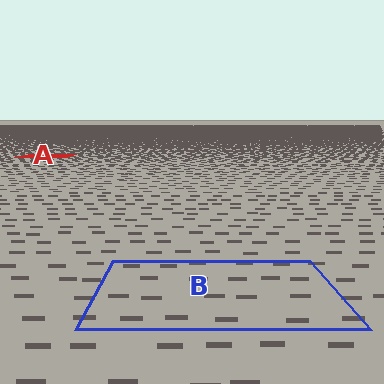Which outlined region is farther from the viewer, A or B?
Region A is farther from the viewer — the texture elements inside it appear smaller and more densely packed.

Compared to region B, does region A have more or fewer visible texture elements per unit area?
Region A has more texture elements per unit area — they are packed more densely because it is farther away.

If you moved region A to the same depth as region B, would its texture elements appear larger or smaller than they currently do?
They would appear larger. At a closer depth, the same texture elements are projected at a bigger on-screen size.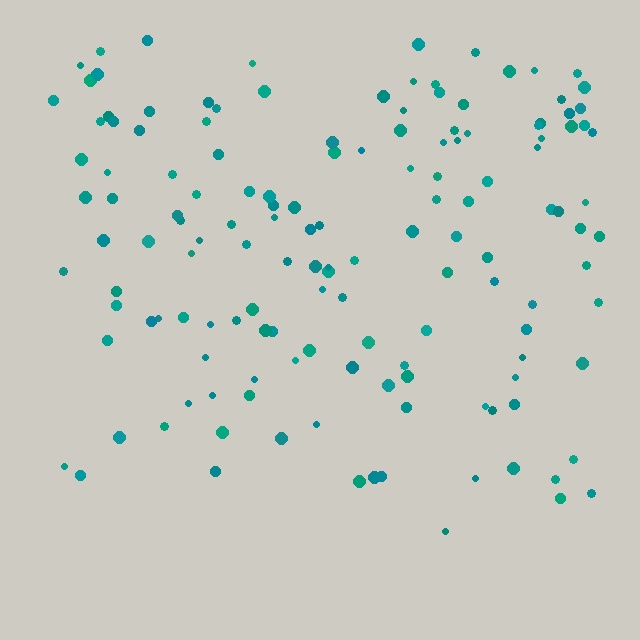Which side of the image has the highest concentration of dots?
The top.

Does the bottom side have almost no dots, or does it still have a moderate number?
Still a moderate number, just noticeably fewer than the top.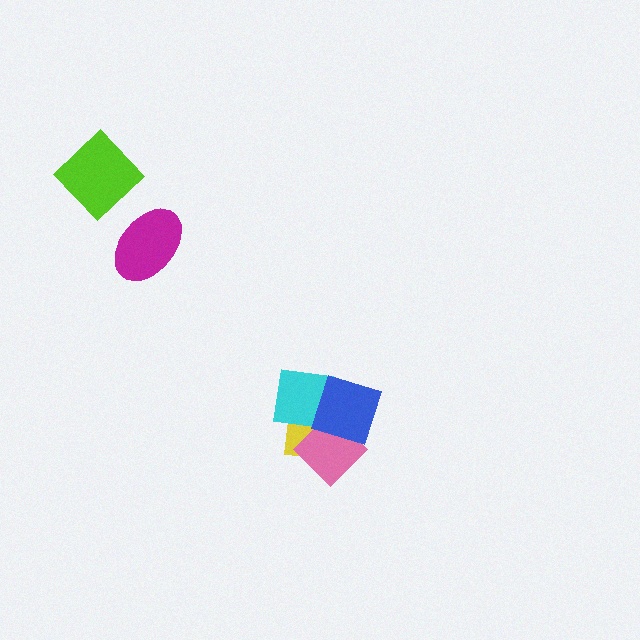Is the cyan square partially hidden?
Yes, it is partially covered by another shape.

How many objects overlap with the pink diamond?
3 objects overlap with the pink diamond.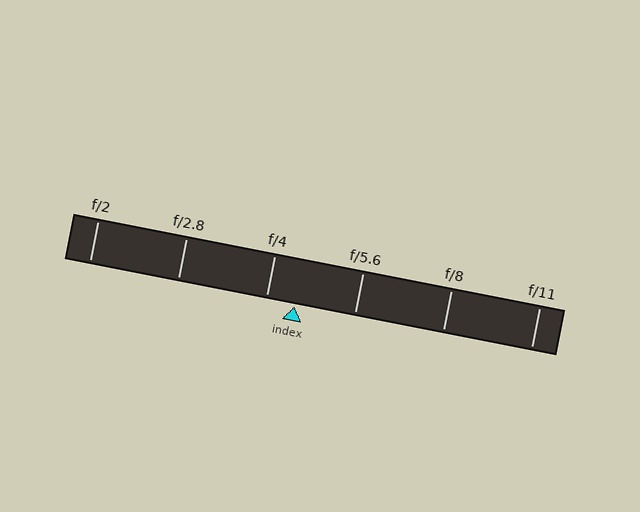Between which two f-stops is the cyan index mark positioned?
The index mark is between f/4 and f/5.6.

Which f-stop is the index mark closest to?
The index mark is closest to f/4.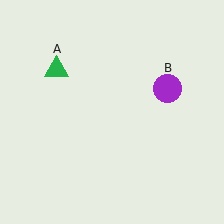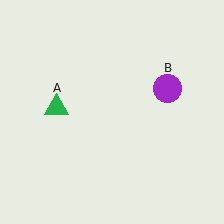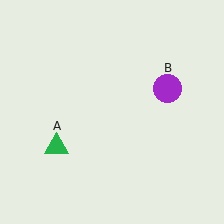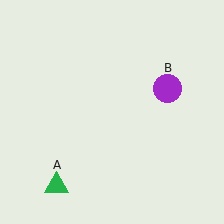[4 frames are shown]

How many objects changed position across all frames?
1 object changed position: green triangle (object A).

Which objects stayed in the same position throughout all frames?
Purple circle (object B) remained stationary.